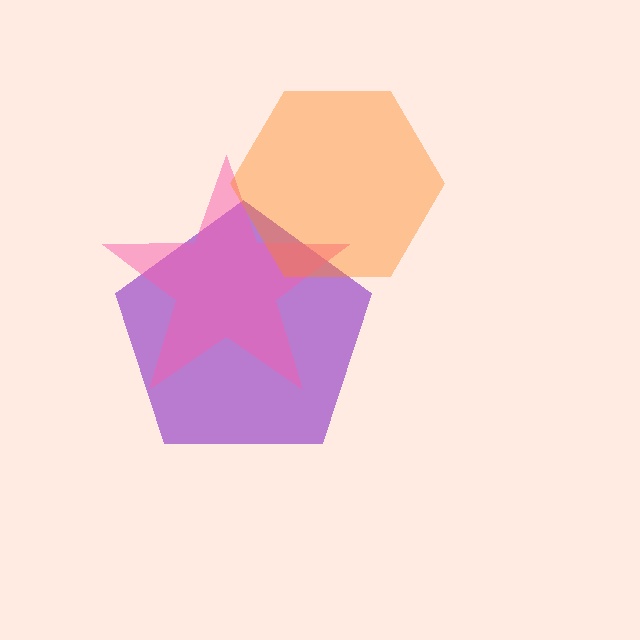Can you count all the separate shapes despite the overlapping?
Yes, there are 3 separate shapes.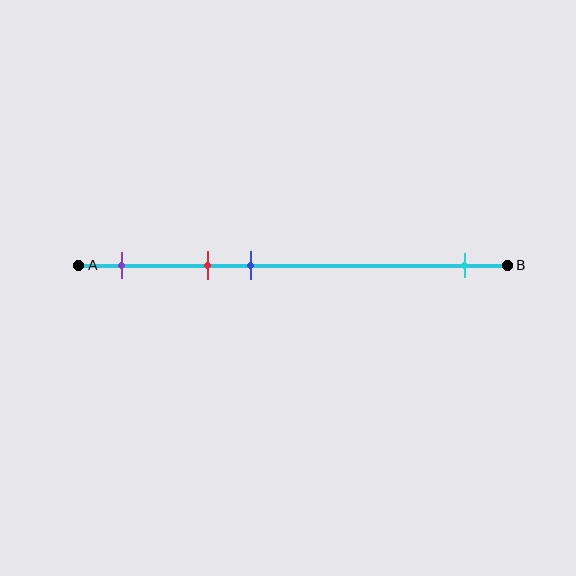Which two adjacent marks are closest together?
The red and blue marks are the closest adjacent pair.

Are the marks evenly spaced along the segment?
No, the marks are not evenly spaced.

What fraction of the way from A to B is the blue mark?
The blue mark is approximately 40% (0.4) of the way from A to B.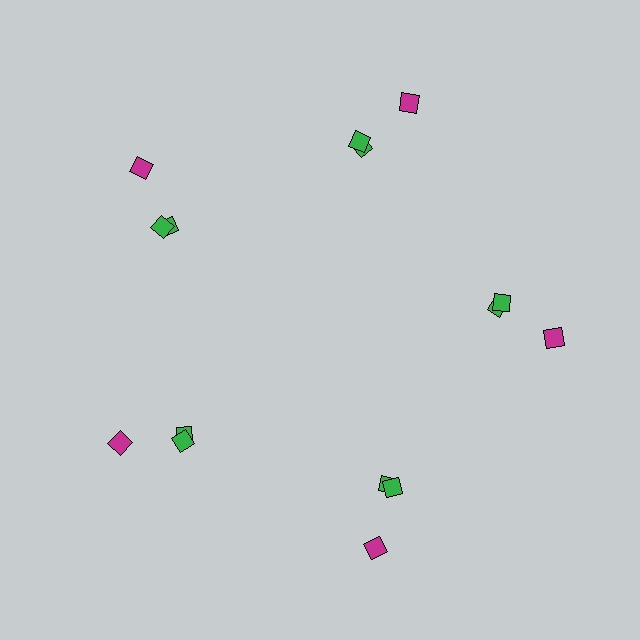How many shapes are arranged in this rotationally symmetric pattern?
There are 15 shapes, arranged in 5 groups of 3.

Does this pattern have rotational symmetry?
Yes, this pattern has 5-fold rotational symmetry. It looks the same after rotating 72 degrees around the center.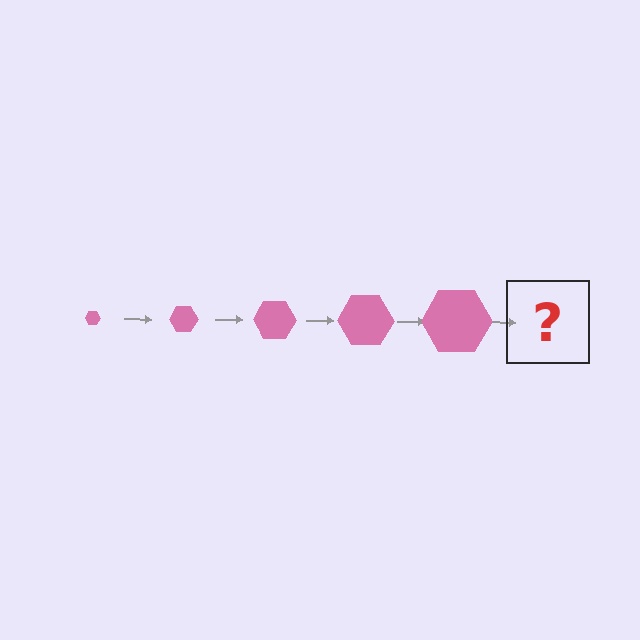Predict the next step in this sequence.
The next step is a pink hexagon, larger than the previous one.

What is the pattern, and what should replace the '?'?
The pattern is that the hexagon gets progressively larger each step. The '?' should be a pink hexagon, larger than the previous one.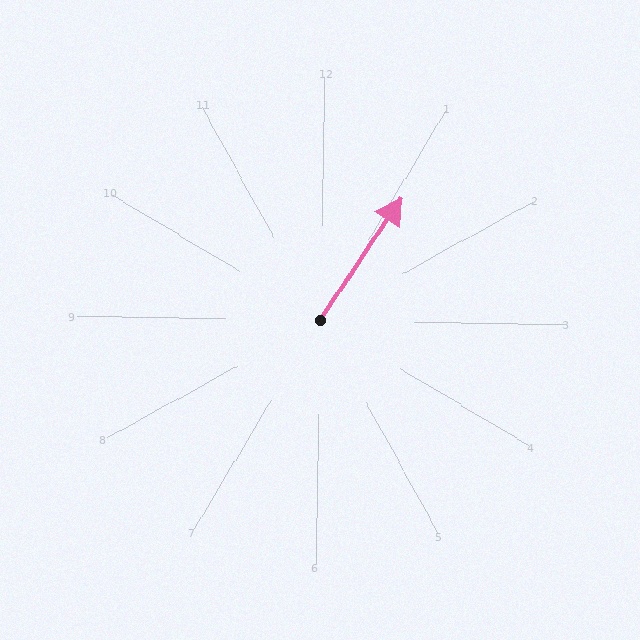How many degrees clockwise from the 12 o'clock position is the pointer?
Approximately 33 degrees.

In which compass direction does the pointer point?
Northeast.